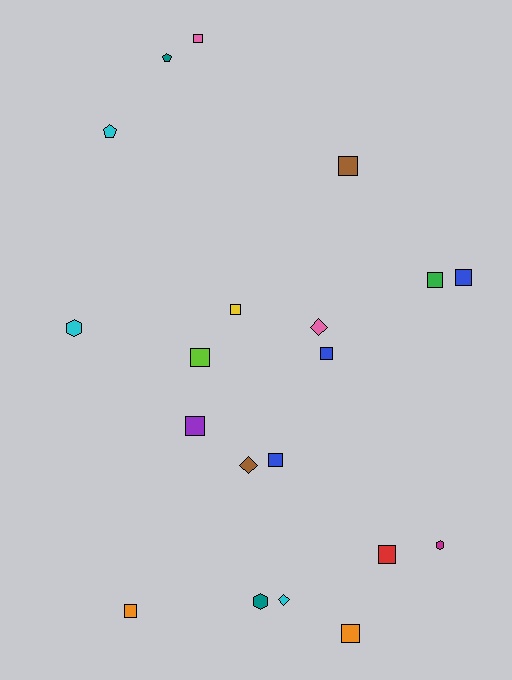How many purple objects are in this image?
There is 1 purple object.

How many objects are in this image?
There are 20 objects.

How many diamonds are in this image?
There are 3 diamonds.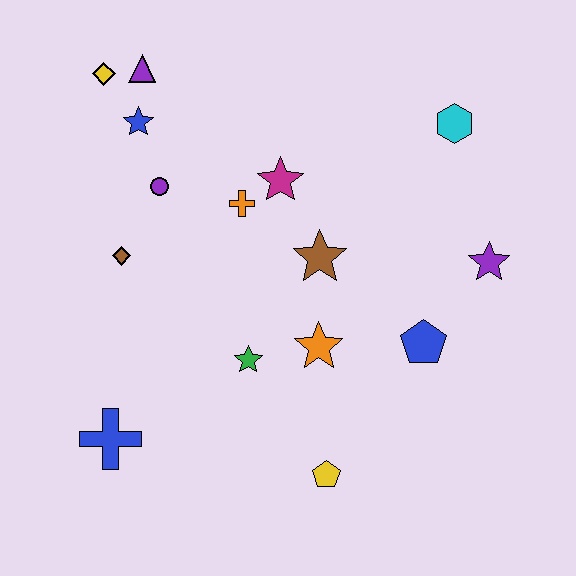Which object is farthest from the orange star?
The yellow diamond is farthest from the orange star.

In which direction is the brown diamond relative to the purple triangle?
The brown diamond is below the purple triangle.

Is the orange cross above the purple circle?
No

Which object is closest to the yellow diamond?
The purple triangle is closest to the yellow diamond.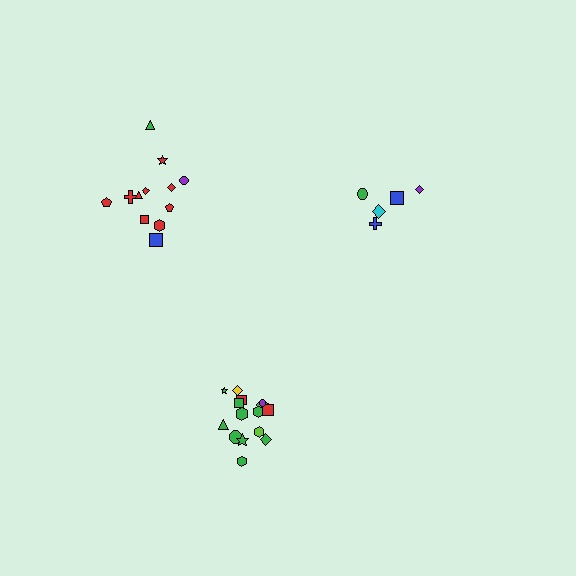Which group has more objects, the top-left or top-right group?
The top-left group.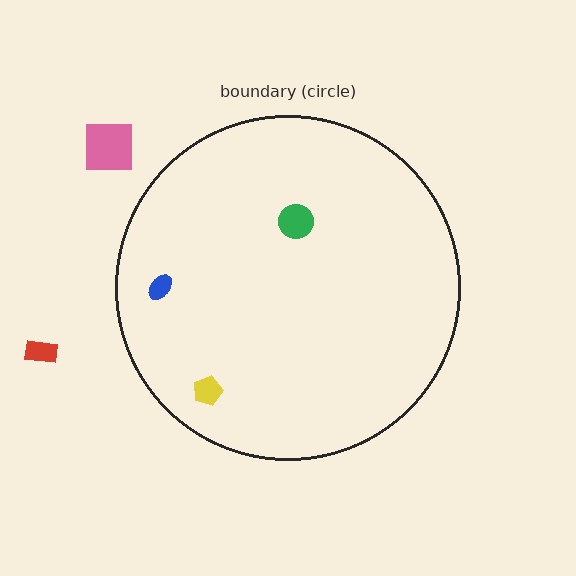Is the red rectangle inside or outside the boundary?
Outside.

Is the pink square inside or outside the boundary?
Outside.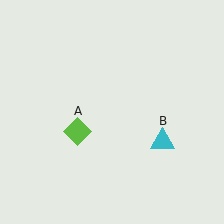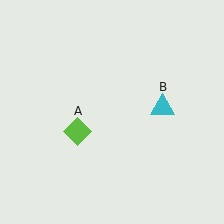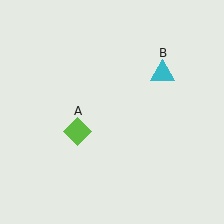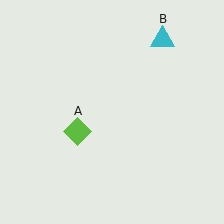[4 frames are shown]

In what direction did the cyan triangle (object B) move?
The cyan triangle (object B) moved up.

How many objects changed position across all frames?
1 object changed position: cyan triangle (object B).